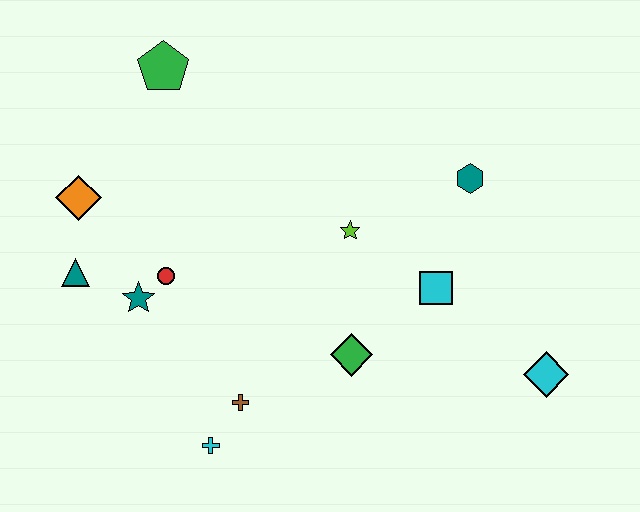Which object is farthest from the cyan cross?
The green pentagon is farthest from the cyan cross.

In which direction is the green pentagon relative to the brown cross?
The green pentagon is above the brown cross.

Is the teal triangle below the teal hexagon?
Yes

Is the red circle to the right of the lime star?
No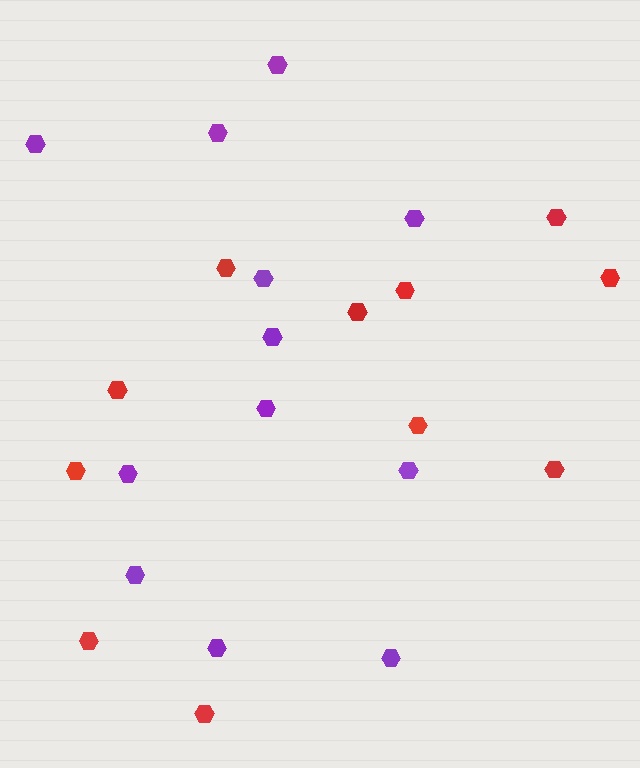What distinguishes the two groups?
There are 2 groups: one group of red hexagons (11) and one group of purple hexagons (12).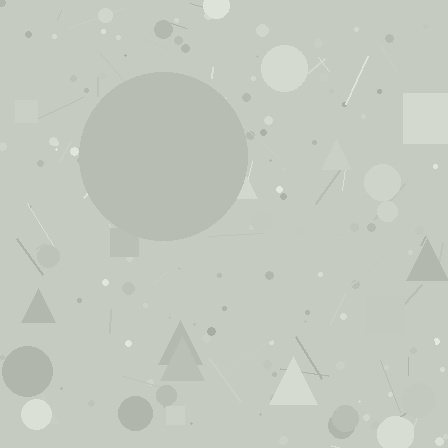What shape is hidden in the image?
A circle is hidden in the image.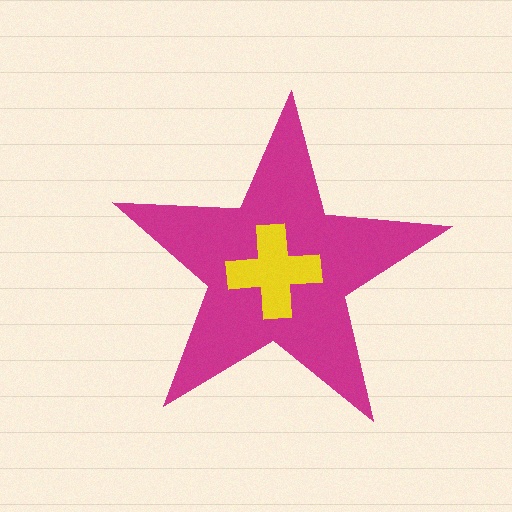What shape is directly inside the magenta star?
The yellow cross.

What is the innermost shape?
The yellow cross.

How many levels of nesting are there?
2.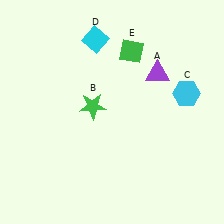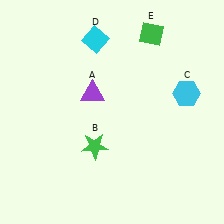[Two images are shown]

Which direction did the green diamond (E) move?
The green diamond (E) moved right.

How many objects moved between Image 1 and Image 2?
3 objects moved between the two images.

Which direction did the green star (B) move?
The green star (B) moved down.